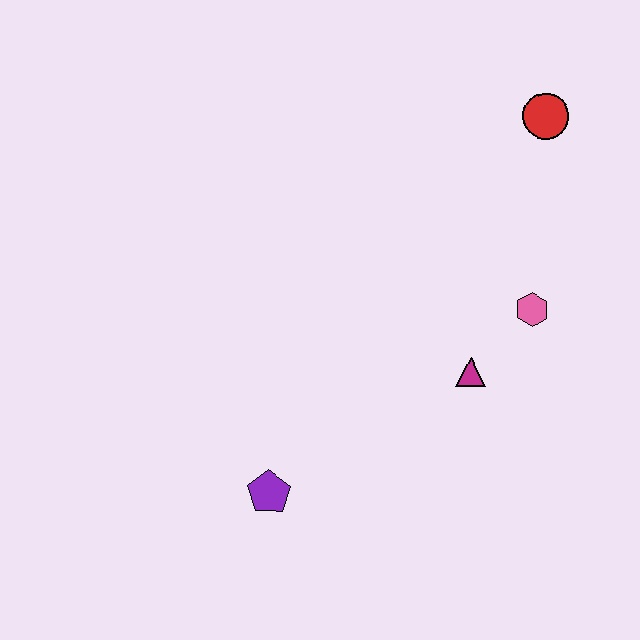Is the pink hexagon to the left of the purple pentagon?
No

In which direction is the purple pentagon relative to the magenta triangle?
The purple pentagon is to the left of the magenta triangle.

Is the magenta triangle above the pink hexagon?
No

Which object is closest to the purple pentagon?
The magenta triangle is closest to the purple pentagon.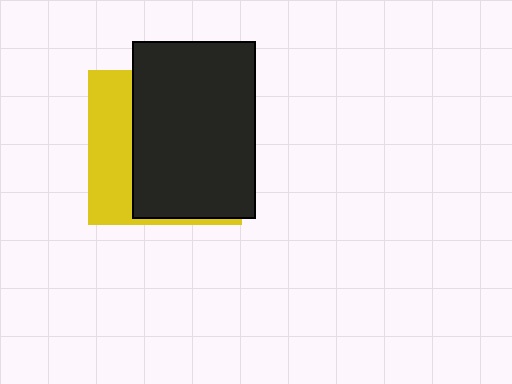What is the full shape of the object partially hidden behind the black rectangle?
The partially hidden object is a yellow square.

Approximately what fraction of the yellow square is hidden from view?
Roughly 69% of the yellow square is hidden behind the black rectangle.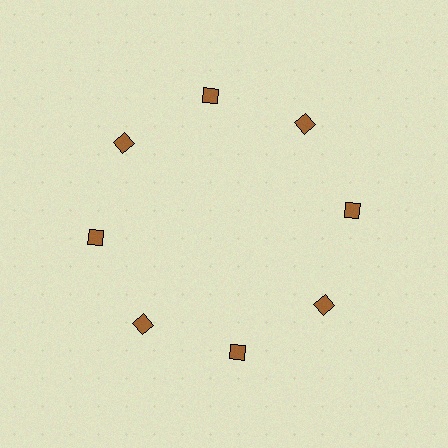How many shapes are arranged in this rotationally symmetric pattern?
There are 8 shapes, arranged in 8 groups of 1.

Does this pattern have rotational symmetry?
Yes, this pattern has 8-fold rotational symmetry. It looks the same after rotating 45 degrees around the center.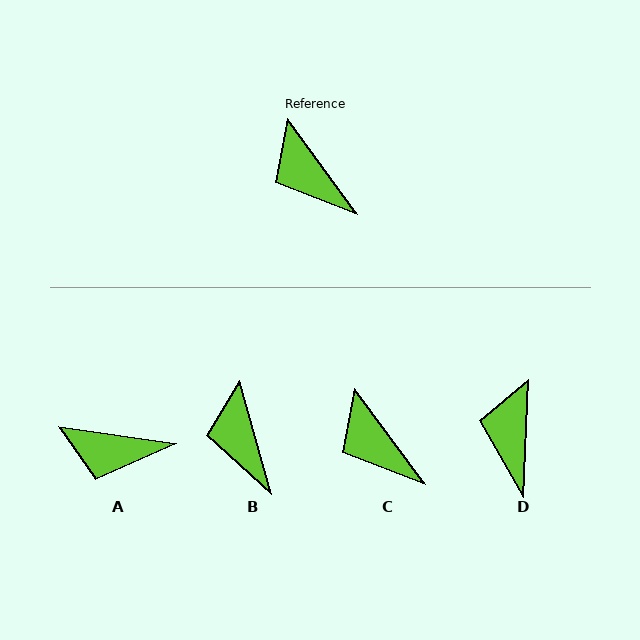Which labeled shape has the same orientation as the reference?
C.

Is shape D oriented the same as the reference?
No, it is off by about 39 degrees.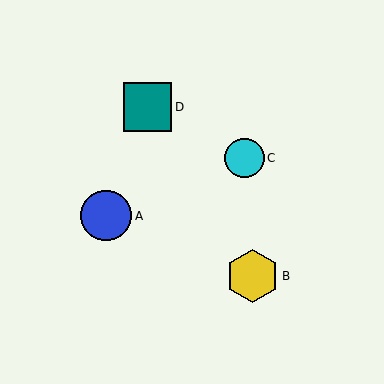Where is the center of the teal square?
The center of the teal square is at (147, 107).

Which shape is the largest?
The yellow hexagon (labeled B) is the largest.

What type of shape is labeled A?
Shape A is a blue circle.